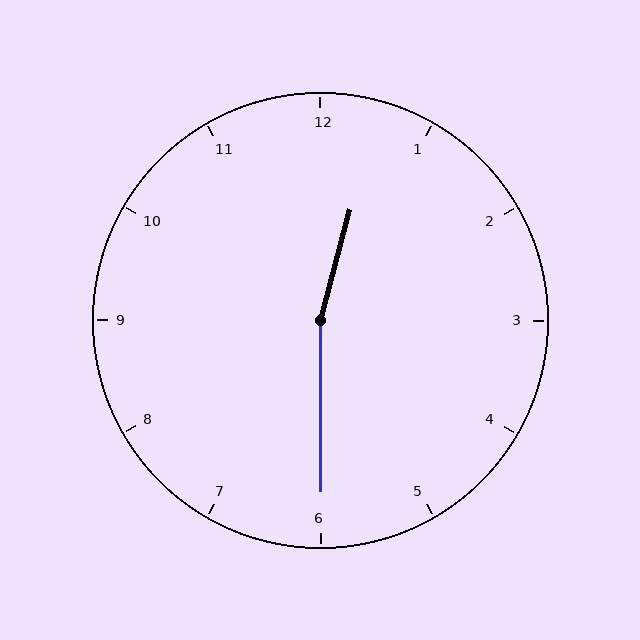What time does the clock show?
12:30.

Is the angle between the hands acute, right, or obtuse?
It is obtuse.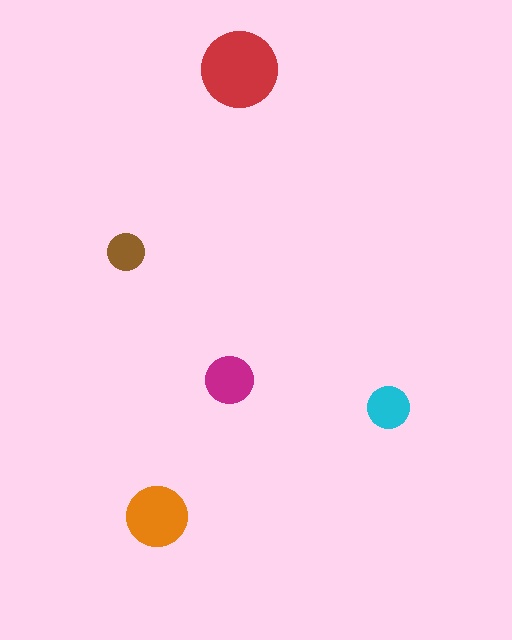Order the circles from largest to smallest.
the red one, the orange one, the magenta one, the cyan one, the brown one.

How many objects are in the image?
There are 5 objects in the image.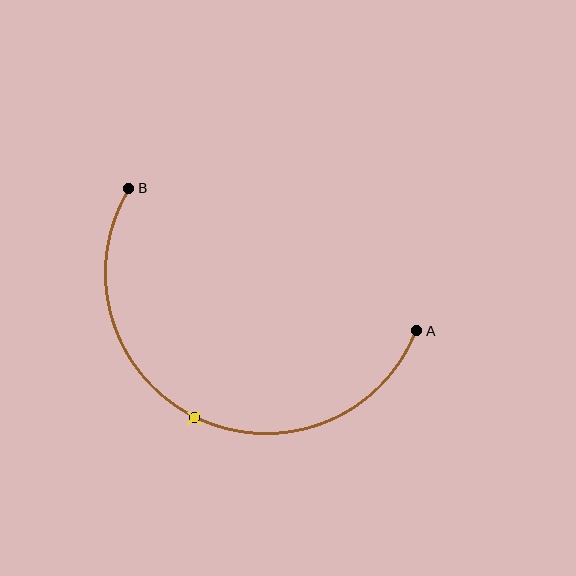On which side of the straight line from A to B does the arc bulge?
The arc bulges below the straight line connecting A and B.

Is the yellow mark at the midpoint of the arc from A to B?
Yes. The yellow mark lies on the arc at equal arc-length from both A and B — it is the arc midpoint.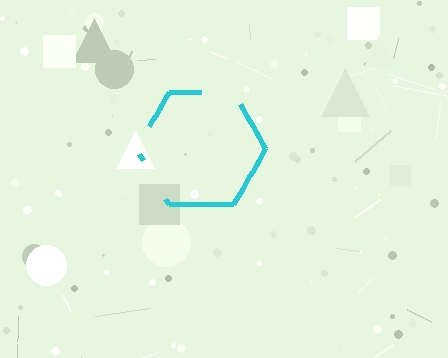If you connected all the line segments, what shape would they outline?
They would outline a hexagon.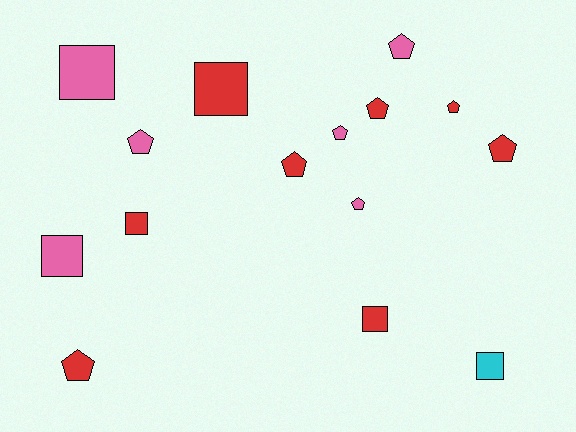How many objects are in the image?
There are 15 objects.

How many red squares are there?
There are 3 red squares.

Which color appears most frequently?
Red, with 8 objects.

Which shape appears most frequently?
Pentagon, with 9 objects.